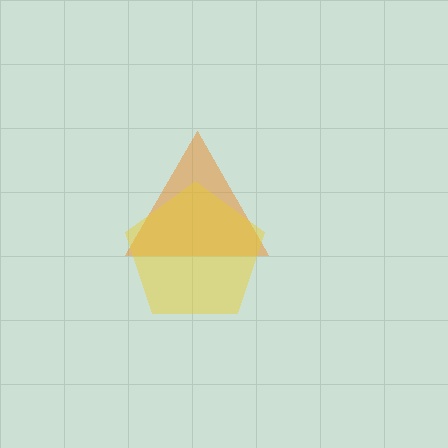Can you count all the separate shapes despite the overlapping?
Yes, there are 2 separate shapes.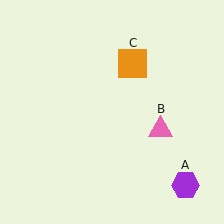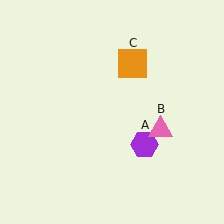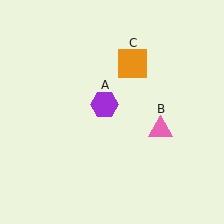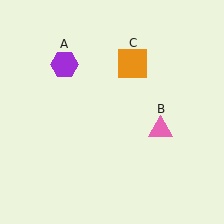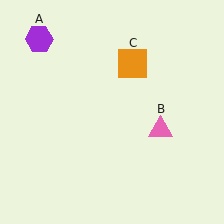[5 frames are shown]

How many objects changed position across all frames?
1 object changed position: purple hexagon (object A).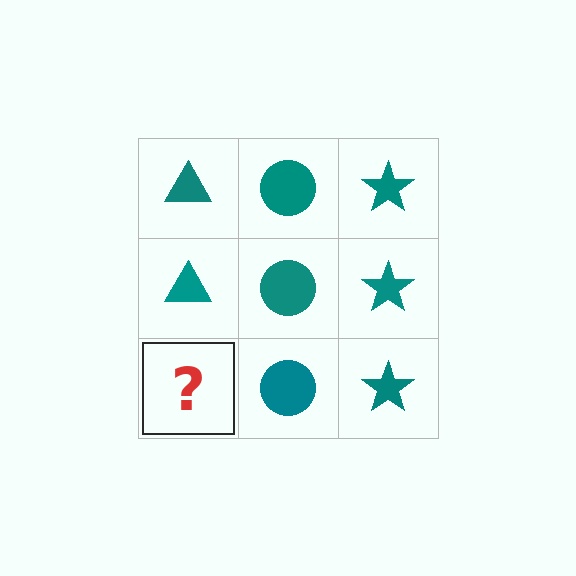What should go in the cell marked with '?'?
The missing cell should contain a teal triangle.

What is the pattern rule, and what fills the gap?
The rule is that each column has a consistent shape. The gap should be filled with a teal triangle.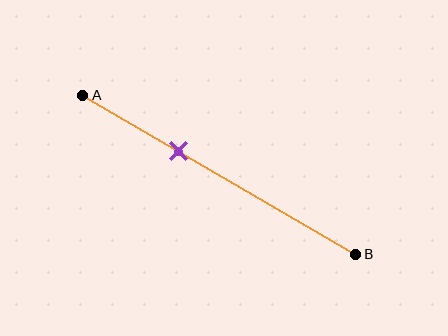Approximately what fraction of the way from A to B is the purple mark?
The purple mark is approximately 35% of the way from A to B.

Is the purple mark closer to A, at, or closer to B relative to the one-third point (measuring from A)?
The purple mark is approximately at the one-third point of segment AB.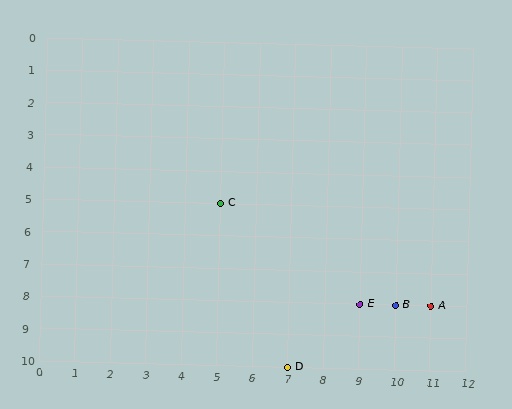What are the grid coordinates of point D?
Point D is at grid coordinates (7, 10).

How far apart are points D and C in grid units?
Points D and C are 2 columns and 5 rows apart (about 5.4 grid units diagonally).